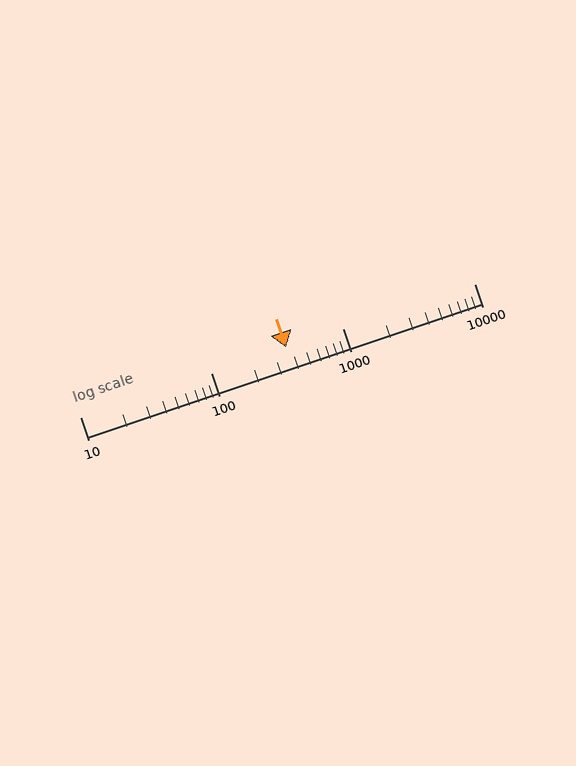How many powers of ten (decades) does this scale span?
The scale spans 3 decades, from 10 to 10000.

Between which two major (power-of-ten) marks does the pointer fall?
The pointer is between 100 and 1000.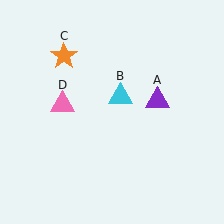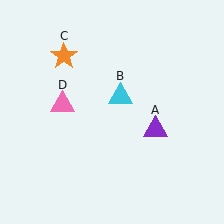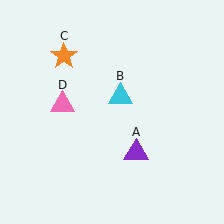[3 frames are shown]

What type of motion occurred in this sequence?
The purple triangle (object A) rotated clockwise around the center of the scene.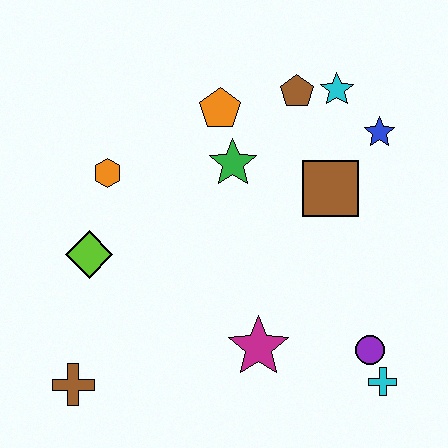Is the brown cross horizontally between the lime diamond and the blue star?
No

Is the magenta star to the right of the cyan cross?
No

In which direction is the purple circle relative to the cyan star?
The purple circle is below the cyan star.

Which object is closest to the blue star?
The cyan star is closest to the blue star.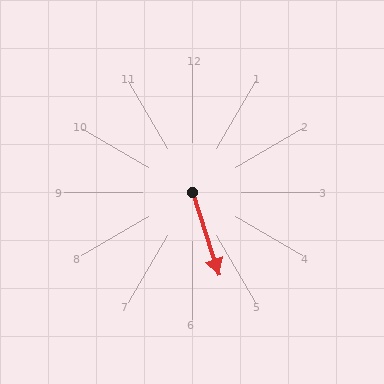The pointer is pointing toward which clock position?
Roughly 5 o'clock.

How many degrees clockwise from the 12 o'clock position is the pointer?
Approximately 162 degrees.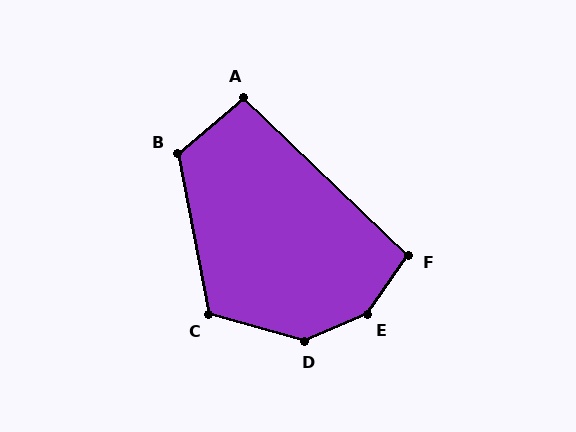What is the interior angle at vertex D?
Approximately 141 degrees (obtuse).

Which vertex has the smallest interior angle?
A, at approximately 96 degrees.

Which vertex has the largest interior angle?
E, at approximately 148 degrees.